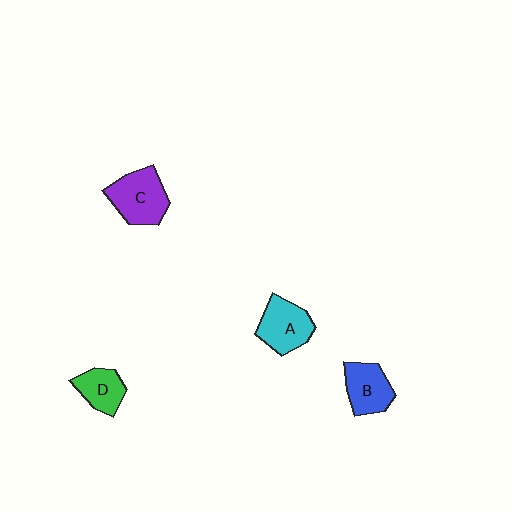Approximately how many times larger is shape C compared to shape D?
Approximately 1.5 times.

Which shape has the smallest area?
Shape D (green).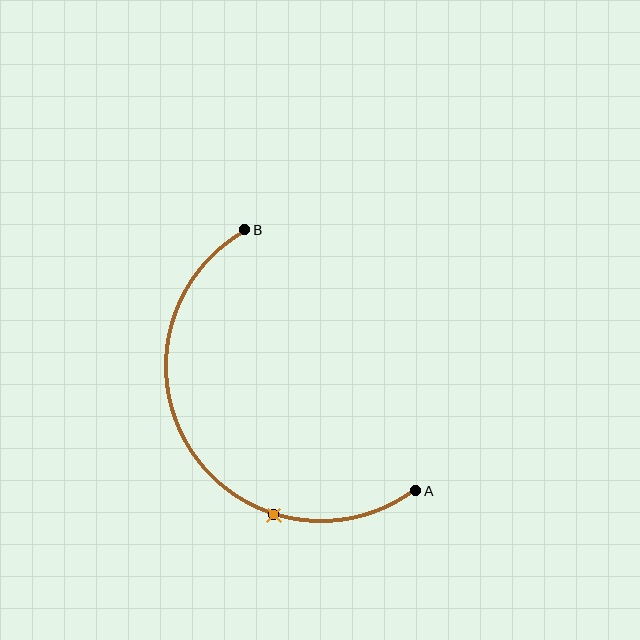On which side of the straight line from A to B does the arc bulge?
The arc bulges to the left of the straight line connecting A and B.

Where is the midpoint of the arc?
The arc midpoint is the point on the curve farthest from the straight line joining A and B. It sits to the left of that line.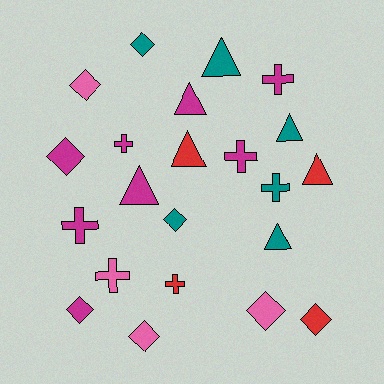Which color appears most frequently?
Magenta, with 8 objects.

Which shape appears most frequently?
Diamond, with 8 objects.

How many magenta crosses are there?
There are 4 magenta crosses.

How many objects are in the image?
There are 22 objects.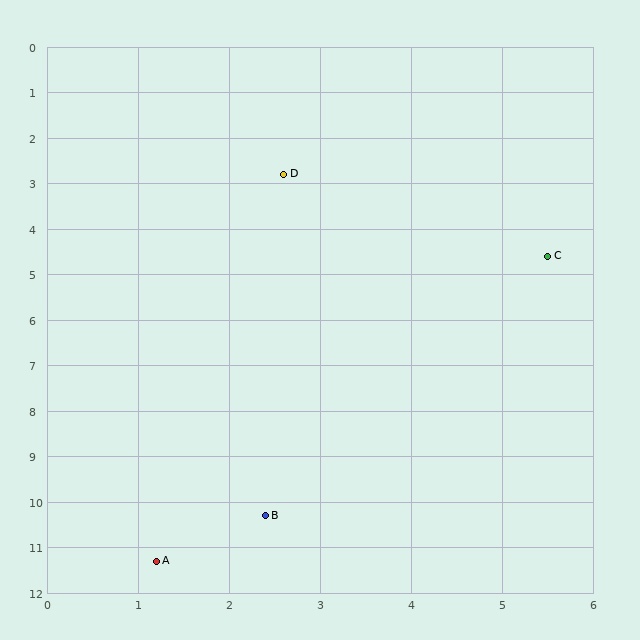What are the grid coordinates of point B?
Point B is at approximately (2.4, 10.3).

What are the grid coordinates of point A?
Point A is at approximately (1.2, 11.3).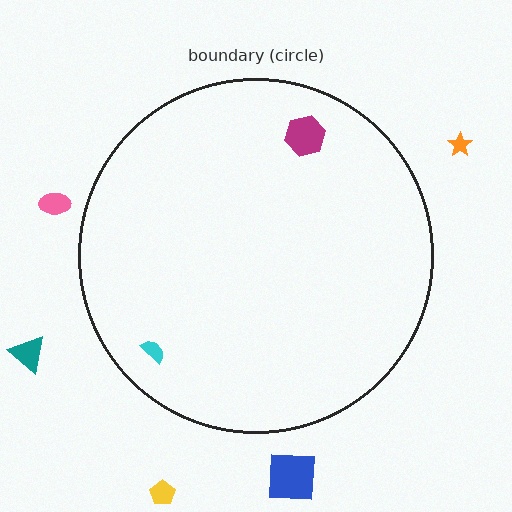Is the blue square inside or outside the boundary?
Outside.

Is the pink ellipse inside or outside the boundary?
Outside.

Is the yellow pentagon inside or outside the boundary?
Outside.